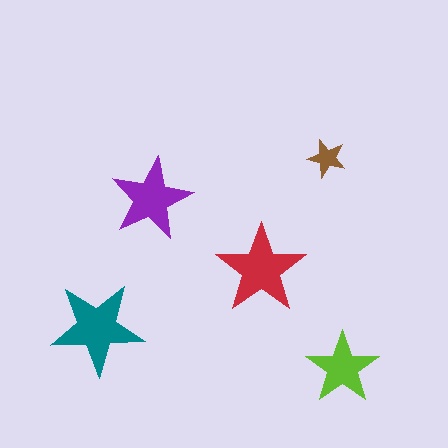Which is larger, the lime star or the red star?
The red one.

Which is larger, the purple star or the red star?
The red one.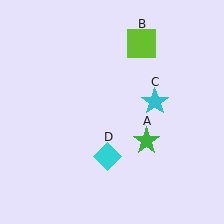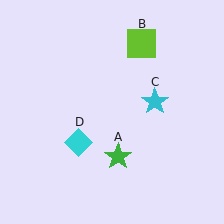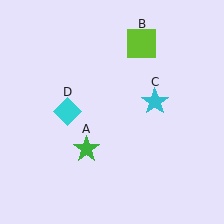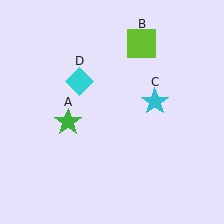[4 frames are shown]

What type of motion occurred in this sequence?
The green star (object A), cyan diamond (object D) rotated clockwise around the center of the scene.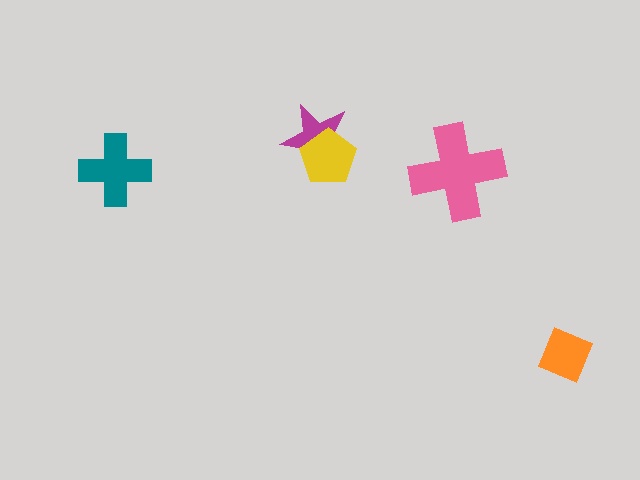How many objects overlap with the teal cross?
0 objects overlap with the teal cross.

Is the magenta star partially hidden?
Yes, it is partially covered by another shape.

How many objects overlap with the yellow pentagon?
1 object overlaps with the yellow pentagon.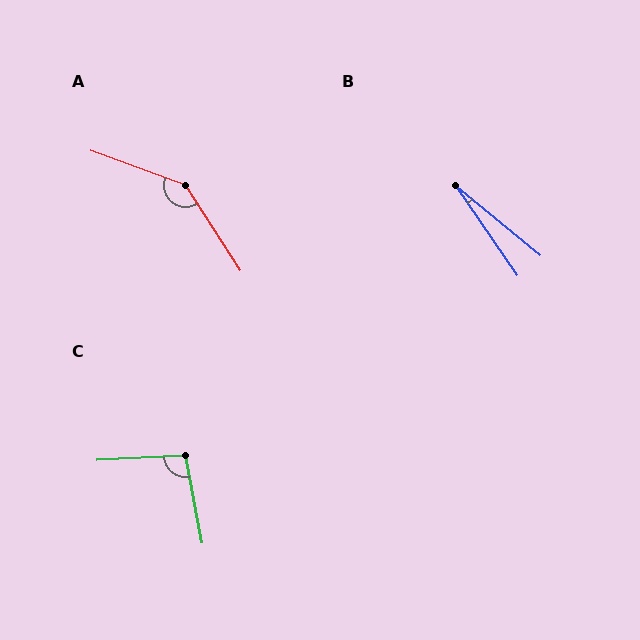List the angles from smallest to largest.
B (16°), C (97°), A (143°).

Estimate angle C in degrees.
Approximately 97 degrees.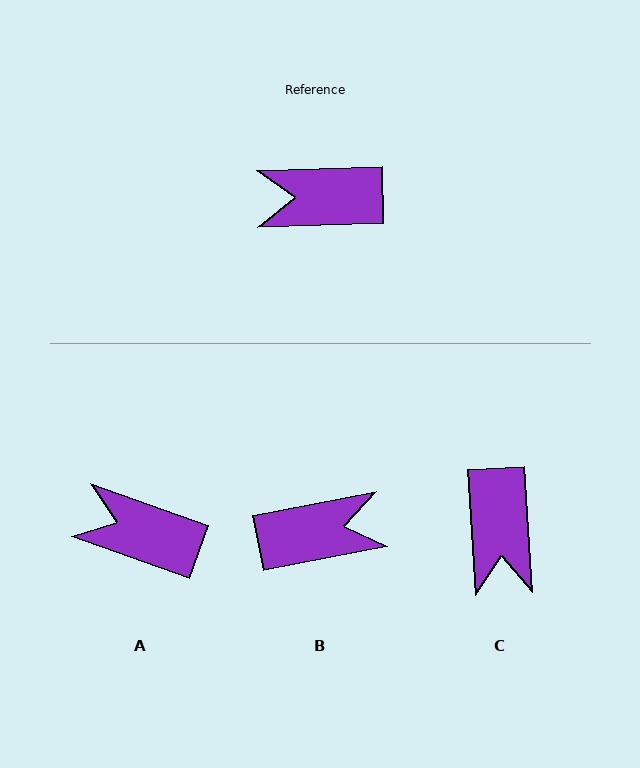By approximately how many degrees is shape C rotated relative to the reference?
Approximately 92 degrees counter-clockwise.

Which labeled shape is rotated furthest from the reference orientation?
B, about 171 degrees away.